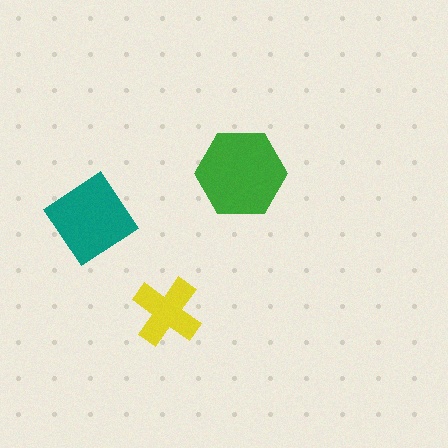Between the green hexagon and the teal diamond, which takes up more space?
The green hexagon.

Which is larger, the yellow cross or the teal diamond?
The teal diamond.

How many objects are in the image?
There are 3 objects in the image.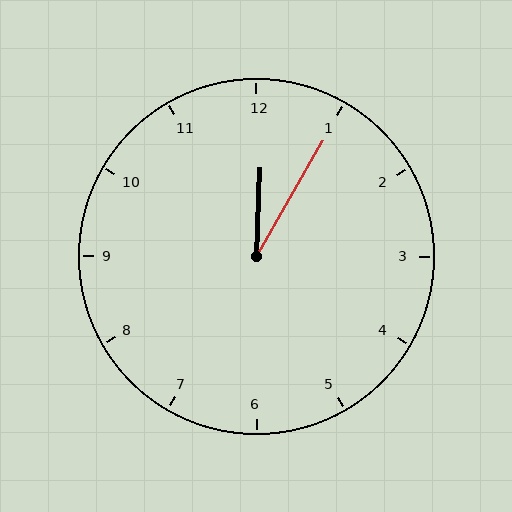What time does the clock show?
12:05.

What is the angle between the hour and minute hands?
Approximately 28 degrees.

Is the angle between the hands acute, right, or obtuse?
It is acute.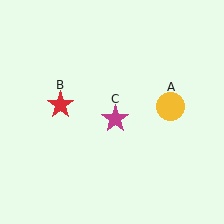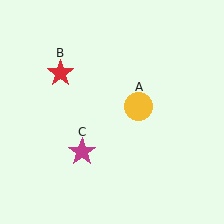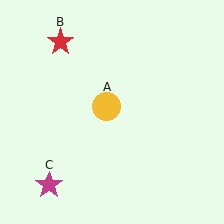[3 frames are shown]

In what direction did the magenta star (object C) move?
The magenta star (object C) moved down and to the left.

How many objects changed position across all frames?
3 objects changed position: yellow circle (object A), red star (object B), magenta star (object C).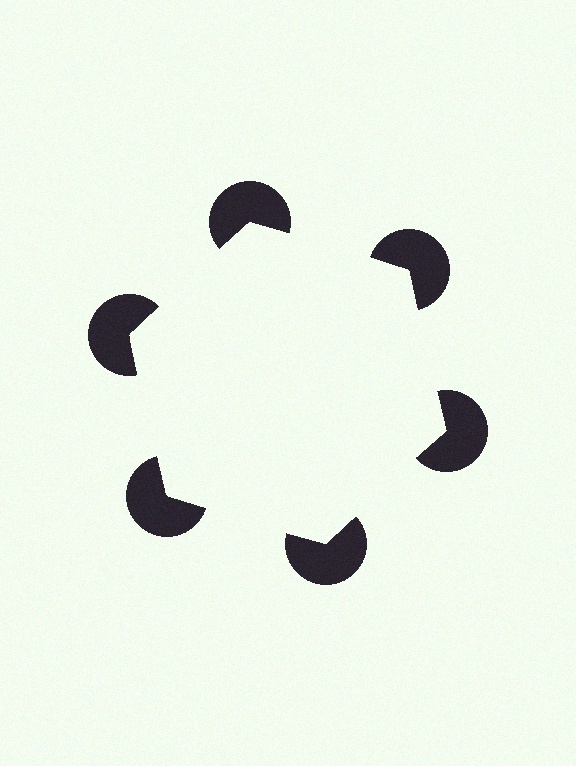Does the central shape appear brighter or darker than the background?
It typically appears slightly brighter than the background, even though no actual brightness change is drawn.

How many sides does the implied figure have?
6 sides.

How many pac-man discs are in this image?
There are 6 — one at each vertex of the illusory hexagon.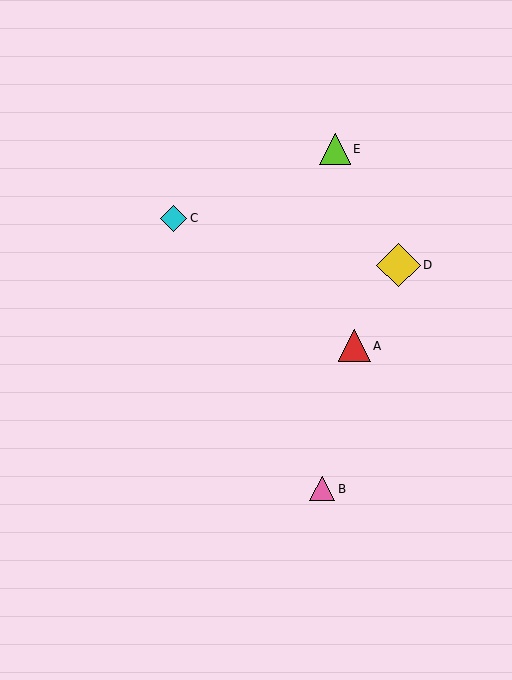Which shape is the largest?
The yellow diamond (labeled D) is the largest.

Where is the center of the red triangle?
The center of the red triangle is at (354, 346).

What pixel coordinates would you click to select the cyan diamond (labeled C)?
Click at (174, 218) to select the cyan diamond C.